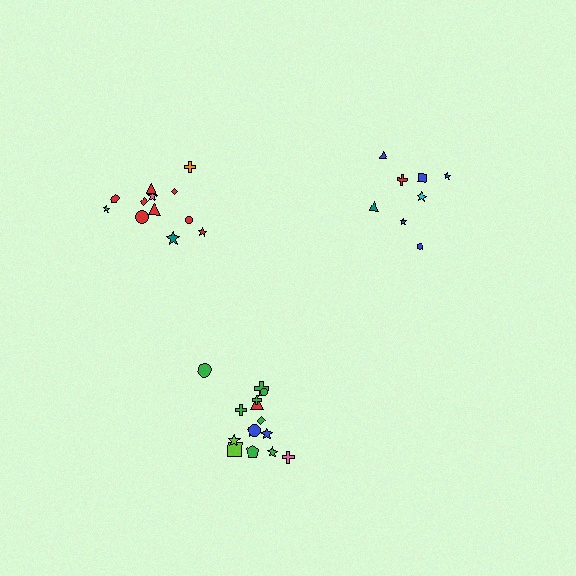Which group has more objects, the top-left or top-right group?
The top-left group.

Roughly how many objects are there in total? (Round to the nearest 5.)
Roughly 35 objects in total.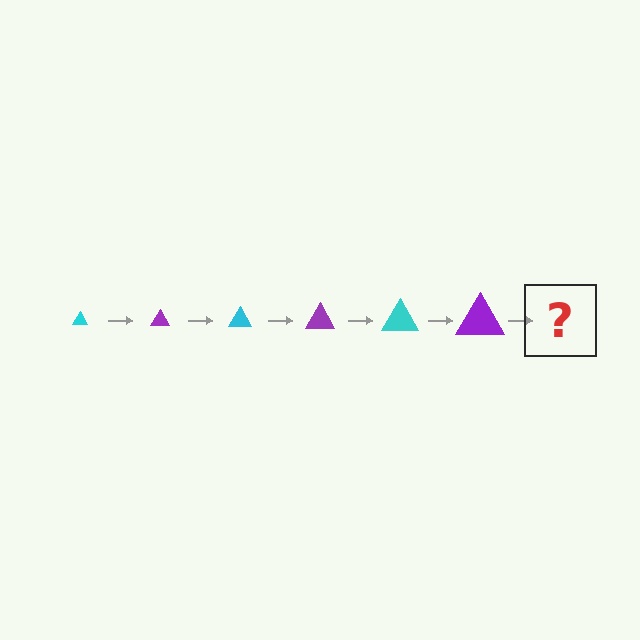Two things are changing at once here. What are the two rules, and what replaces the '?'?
The two rules are that the triangle grows larger each step and the color cycles through cyan and purple. The '?' should be a cyan triangle, larger than the previous one.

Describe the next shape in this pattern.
It should be a cyan triangle, larger than the previous one.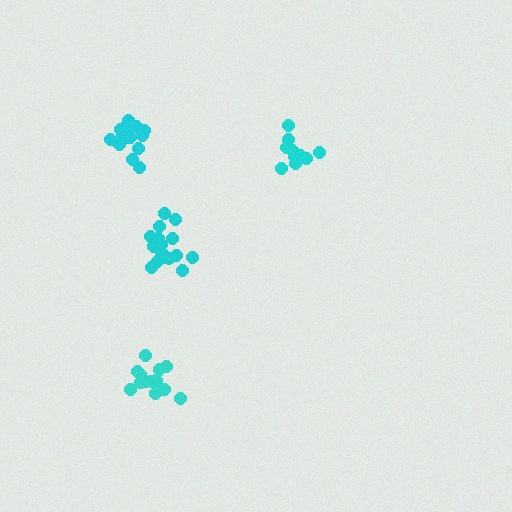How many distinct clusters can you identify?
There are 4 distinct clusters.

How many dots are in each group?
Group 1: 18 dots, Group 2: 15 dots, Group 3: 12 dots, Group 4: 18 dots (63 total).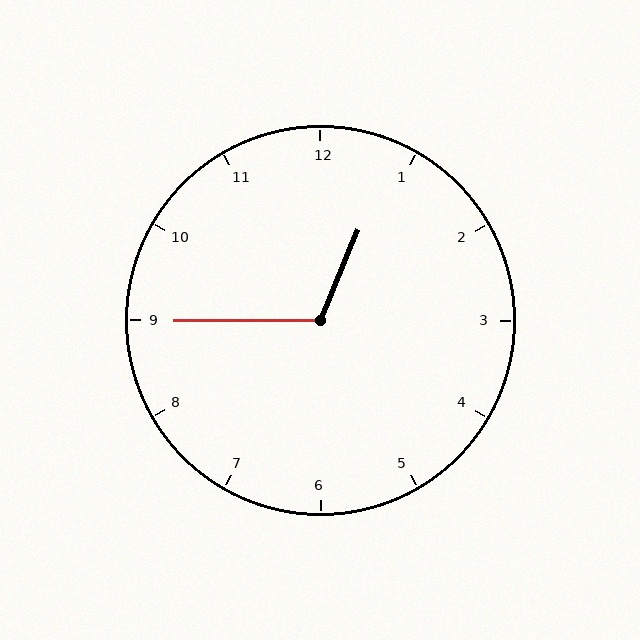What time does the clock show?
12:45.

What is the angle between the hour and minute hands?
Approximately 112 degrees.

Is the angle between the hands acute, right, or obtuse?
It is obtuse.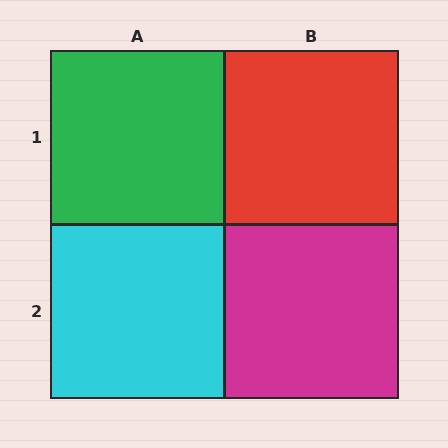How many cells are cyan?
1 cell is cyan.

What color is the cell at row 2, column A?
Cyan.